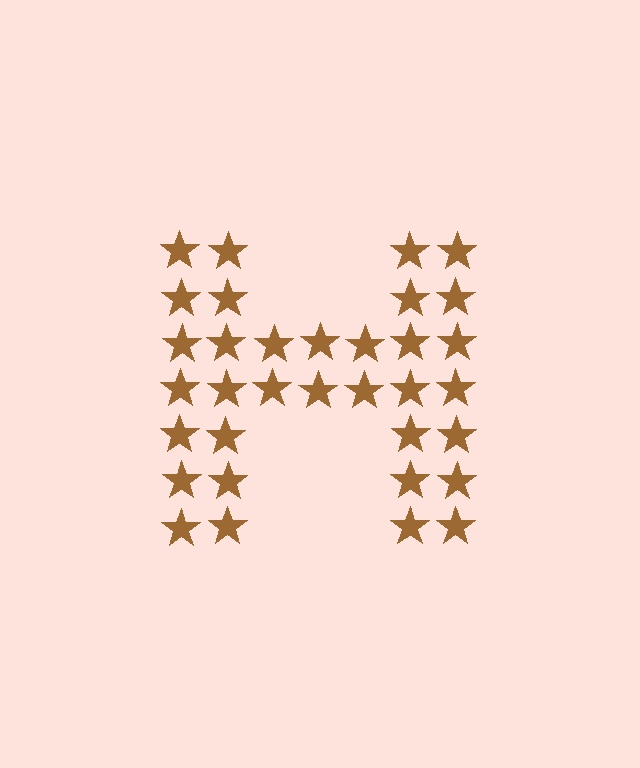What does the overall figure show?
The overall figure shows the letter H.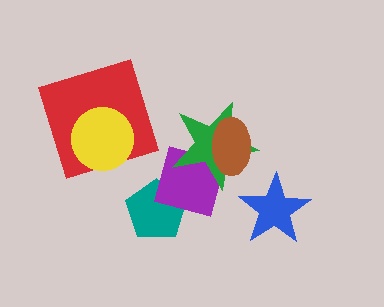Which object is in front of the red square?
The yellow circle is in front of the red square.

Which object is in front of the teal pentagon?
The purple diamond is in front of the teal pentagon.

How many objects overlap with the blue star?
0 objects overlap with the blue star.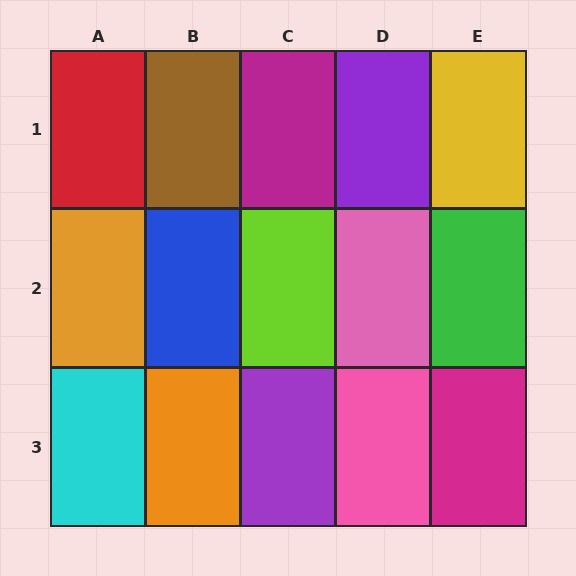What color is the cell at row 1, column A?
Red.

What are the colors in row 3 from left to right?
Cyan, orange, purple, pink, magenta.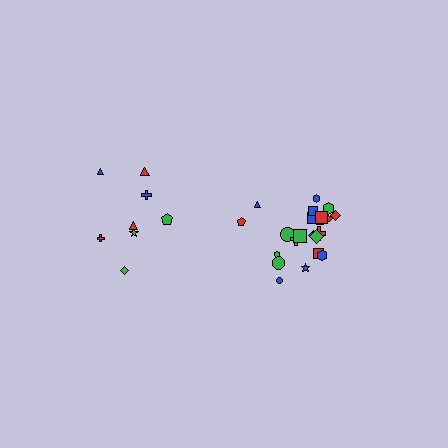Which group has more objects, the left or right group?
The right group.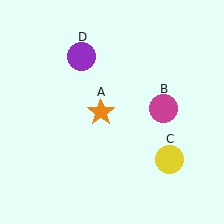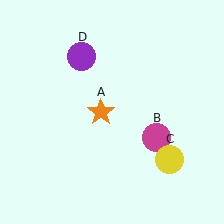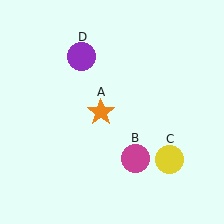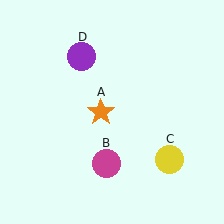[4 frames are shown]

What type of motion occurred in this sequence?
The magenta circle (object B) rotated clockwise around the center of the scene.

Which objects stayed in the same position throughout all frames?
Orange star (object A) and yellow circle (object C) and purple circle (object D) remained stationary.